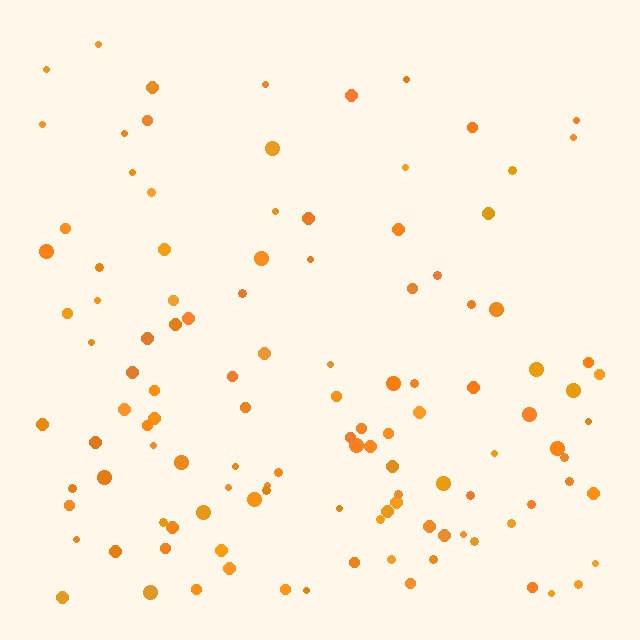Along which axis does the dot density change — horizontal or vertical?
Vertical.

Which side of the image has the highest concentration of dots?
The bottom.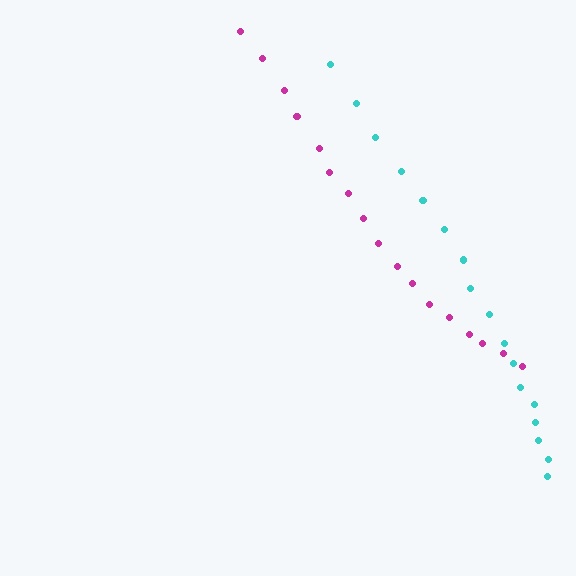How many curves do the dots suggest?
There are 2 distinct paths.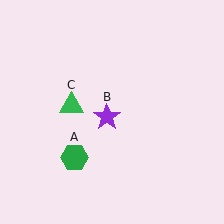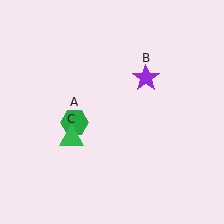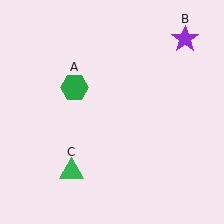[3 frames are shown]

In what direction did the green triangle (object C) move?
The green triangle (object C) moved down.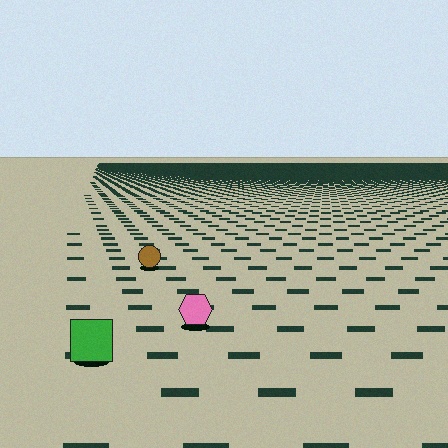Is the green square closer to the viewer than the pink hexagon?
Yes. The green square is closer — you can tell from the texture gradient: the ground texture is coarser near it.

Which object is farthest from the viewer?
The brown circle is farthest from the viewer. It appears smaller and the ground texture around it is denser.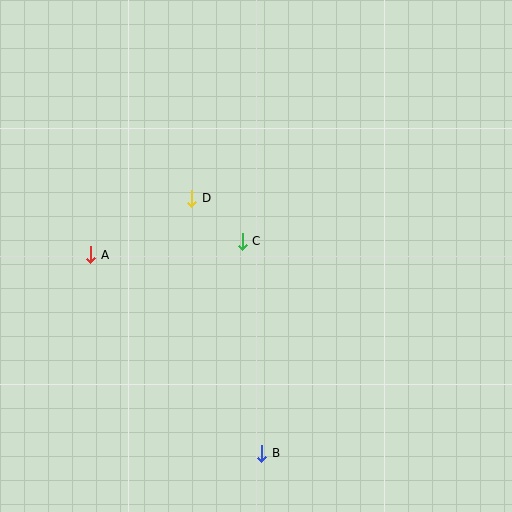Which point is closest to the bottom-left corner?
Point B is closest to the bottom-left corner.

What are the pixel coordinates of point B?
Point B is at (262, 453).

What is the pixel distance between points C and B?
The distance between C and B is 213 pixels.